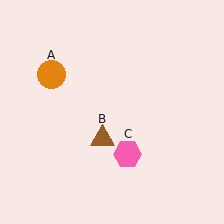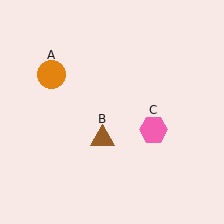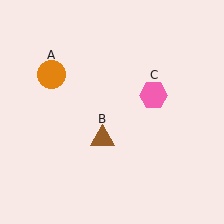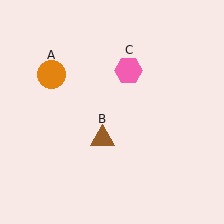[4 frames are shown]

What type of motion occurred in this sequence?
The pink hexagon (object C) rotated counterclockwise around the center of the scene.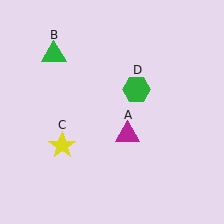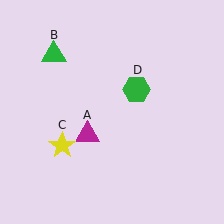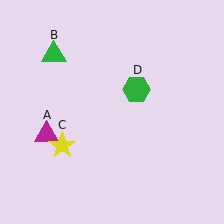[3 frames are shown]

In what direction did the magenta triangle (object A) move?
The magenta triangle (object A) moved left.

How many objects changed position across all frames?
1 object changed position: magenta triangle (object A).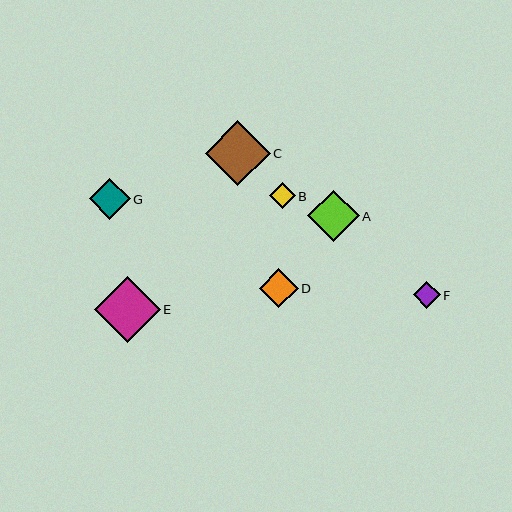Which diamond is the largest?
Diamond E is the largest with a size of approximately 66 pixels.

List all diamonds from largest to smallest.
From largest to smallest: E, C, A, G, D, F, B.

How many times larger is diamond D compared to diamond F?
Diamond D is approximately 1.5 times the size of diamond F.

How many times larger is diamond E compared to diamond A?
Diamond E is approximately 1.3 times the size of diamond A.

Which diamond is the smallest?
Diamond B is the smallest with a size of approximately 26 pixels.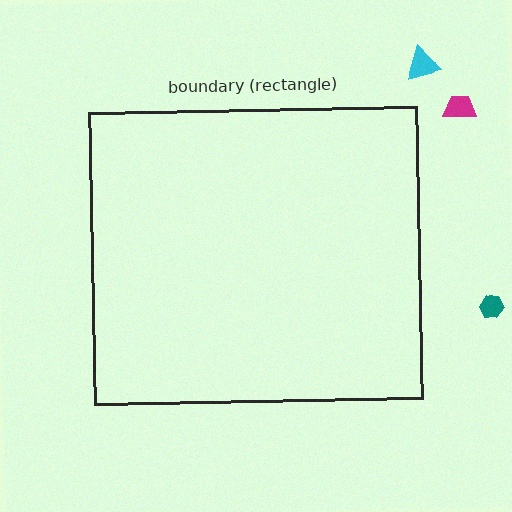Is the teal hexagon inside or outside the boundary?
Outside.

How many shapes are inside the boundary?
0 inside, 3 outside.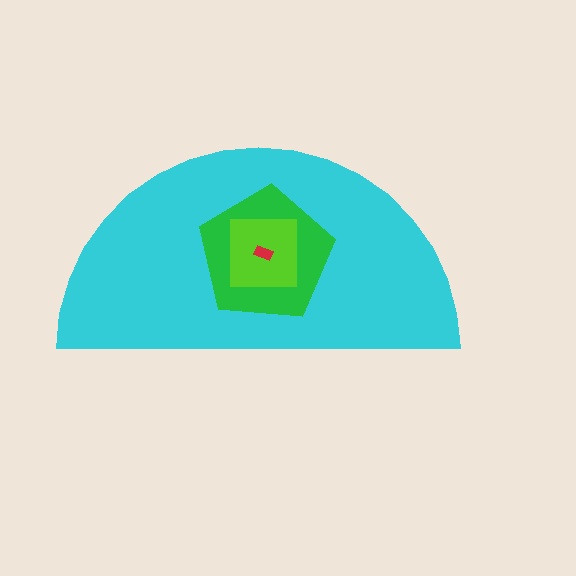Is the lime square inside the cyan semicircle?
Yes.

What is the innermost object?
The red rectangle.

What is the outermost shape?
The cyan semicircle.